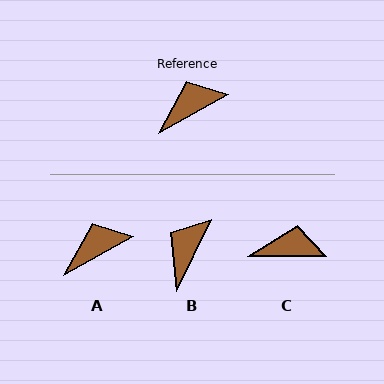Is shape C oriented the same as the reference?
No, it is off by about 29 degrees.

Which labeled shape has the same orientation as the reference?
A.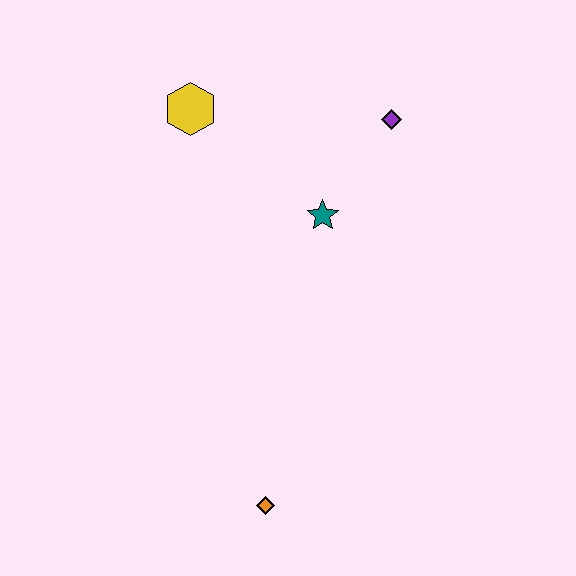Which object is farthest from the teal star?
The orange diamond is farthest from the teal star.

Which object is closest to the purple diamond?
The teal star is closest to the purple diamond.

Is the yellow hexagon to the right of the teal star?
No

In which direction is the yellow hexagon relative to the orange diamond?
The yellow hexagon is above the orange diamond.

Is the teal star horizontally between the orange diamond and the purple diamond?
Yes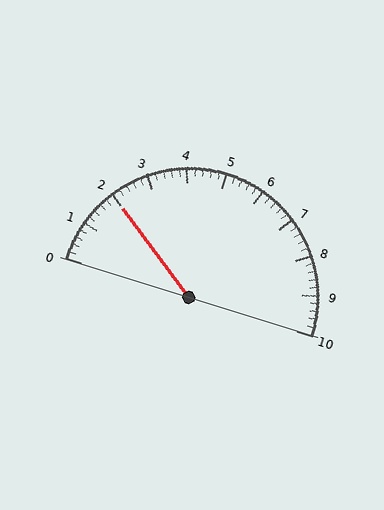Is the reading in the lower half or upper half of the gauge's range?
The reading is in the lower half of the range (0 to 10).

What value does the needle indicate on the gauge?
The needle indicates approximately 2.0.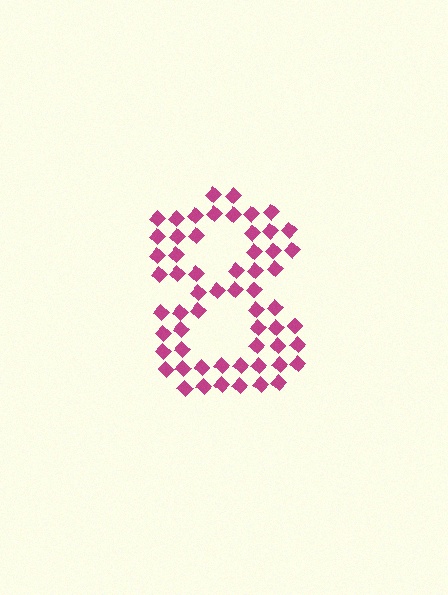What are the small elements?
The small elements are diamonds.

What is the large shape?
The large shape is the digit 8.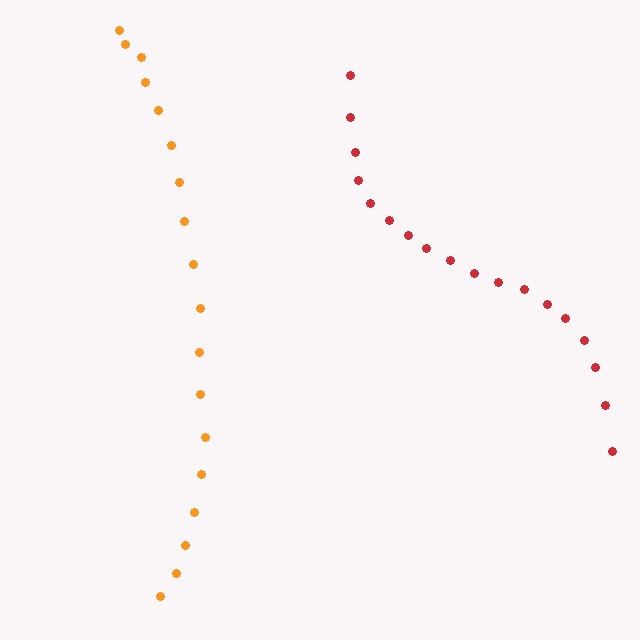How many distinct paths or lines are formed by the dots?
There are 2 distinct paths.